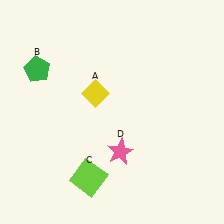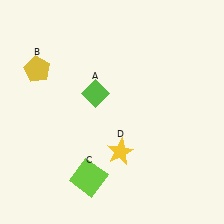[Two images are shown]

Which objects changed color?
A changed from yellow to lime. B changed from green to yellow. D changed from pink to yellow.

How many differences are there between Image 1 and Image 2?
There are 3 differences between the two images.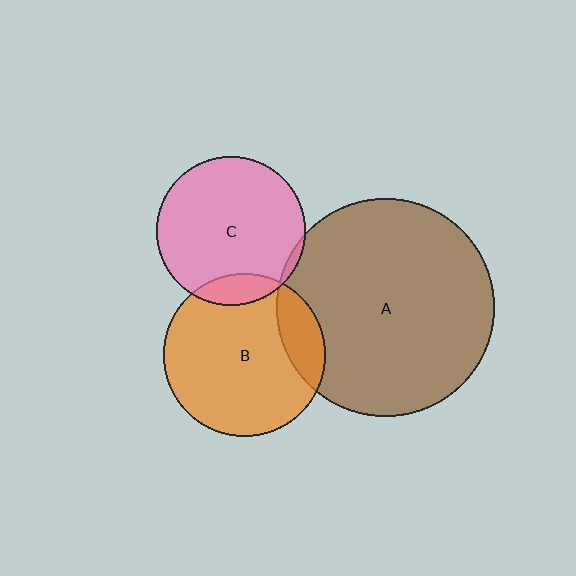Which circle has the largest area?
Circle A (brown).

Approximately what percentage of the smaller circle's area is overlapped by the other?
Approximately 5%.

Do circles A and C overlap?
Yes.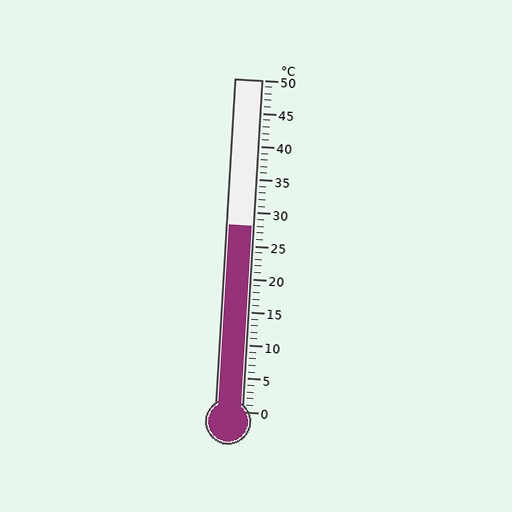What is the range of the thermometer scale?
The thermometer scale ranges from 0°C to 50°C.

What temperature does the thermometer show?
The thermometer shows approximately 28°C.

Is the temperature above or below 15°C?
The temperature is above 15°C.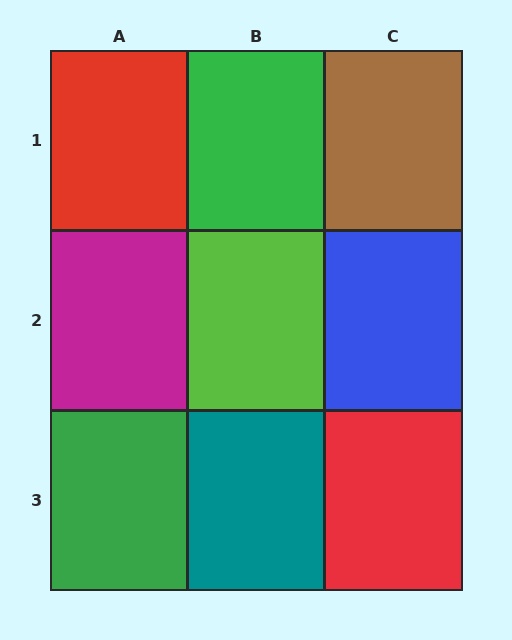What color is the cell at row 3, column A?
Green.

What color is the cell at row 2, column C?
Blue.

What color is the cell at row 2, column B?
Lime.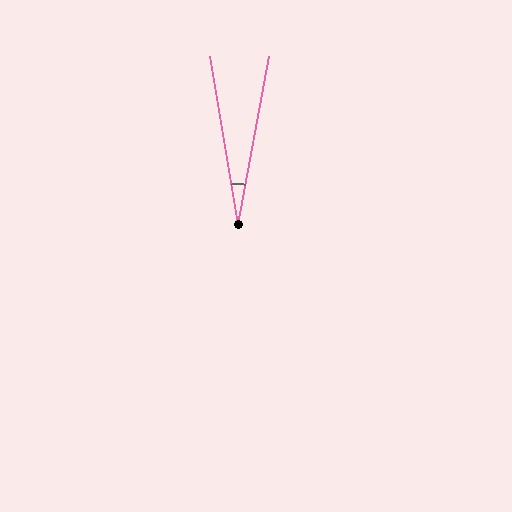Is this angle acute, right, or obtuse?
It is acute.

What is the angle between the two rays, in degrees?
Approximately 20 degrees.